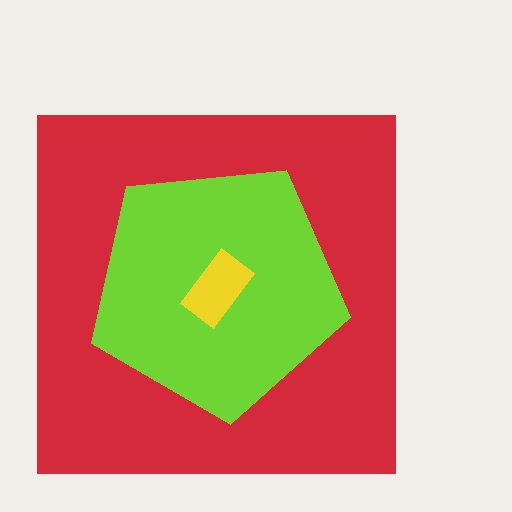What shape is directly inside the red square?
The lime pentagon.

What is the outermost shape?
The red square.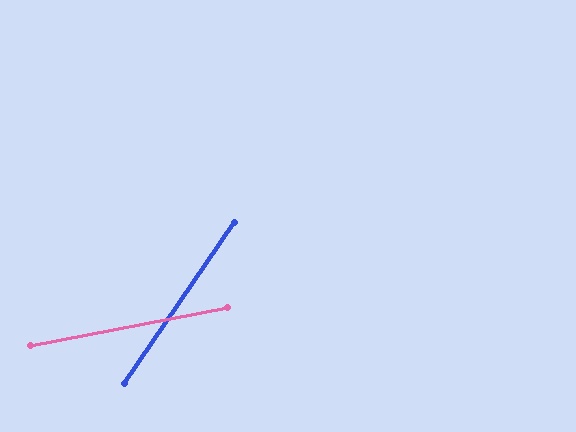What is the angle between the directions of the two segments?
Approximately 45 degrees.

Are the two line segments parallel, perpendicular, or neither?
Neither parallel nor perpendicular — they differ by about 45°.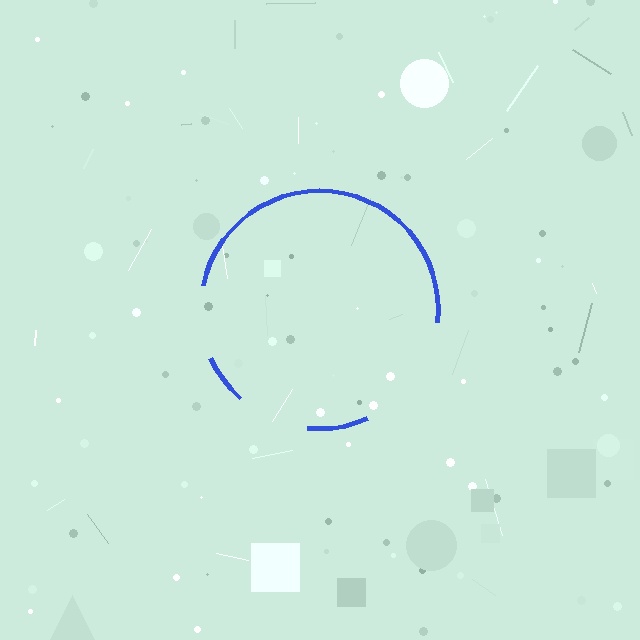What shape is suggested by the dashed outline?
The dashed outline suggests a circle.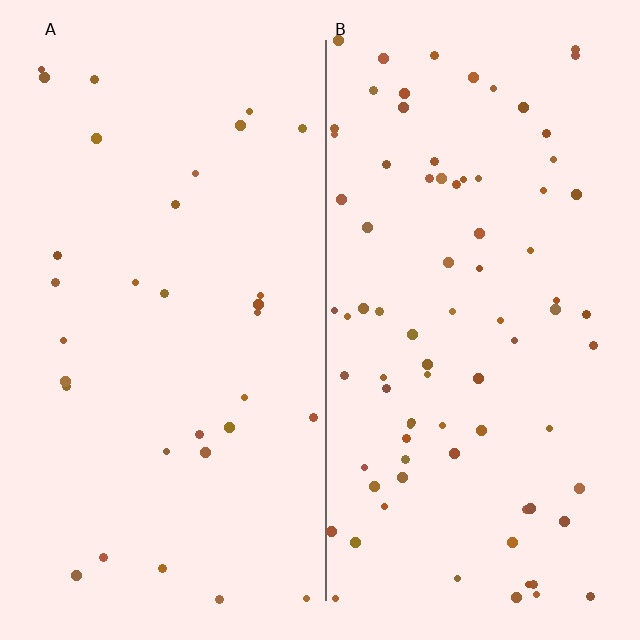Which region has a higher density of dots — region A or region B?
B (the right).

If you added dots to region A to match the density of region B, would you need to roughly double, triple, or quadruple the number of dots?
Approximately triple.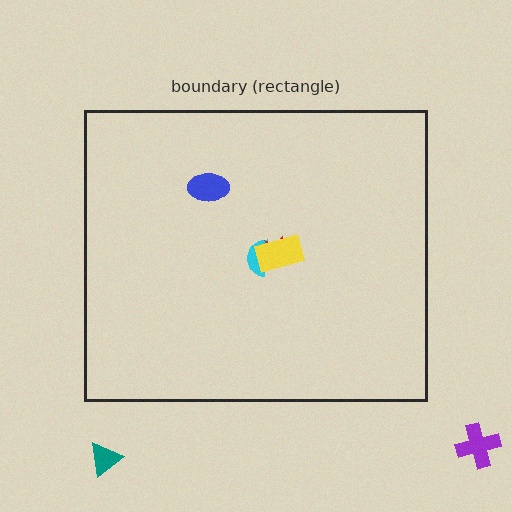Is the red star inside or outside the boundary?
Inside.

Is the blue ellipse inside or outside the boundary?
Inside.